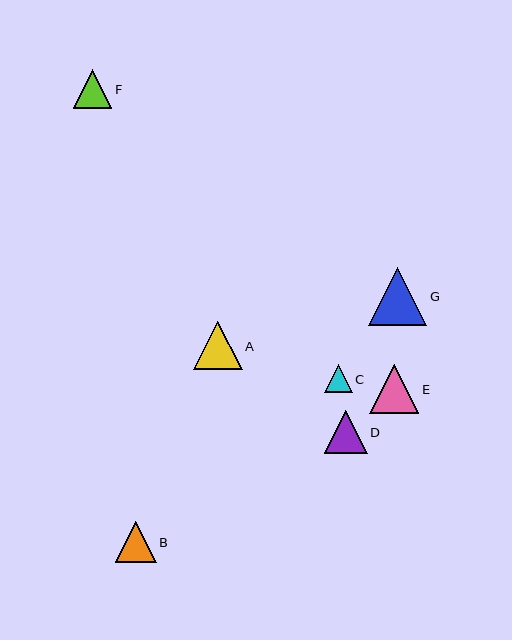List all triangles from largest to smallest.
From largest to smallest: G, E, A, D, B, F, C.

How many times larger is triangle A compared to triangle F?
Triangle A is approximately 1.3 times the size of triangle F.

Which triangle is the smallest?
Triangle C is the smallest with a size of approximately 28 pixels.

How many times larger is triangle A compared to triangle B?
Triangle A is approximately 1.2 times the size of triangle B.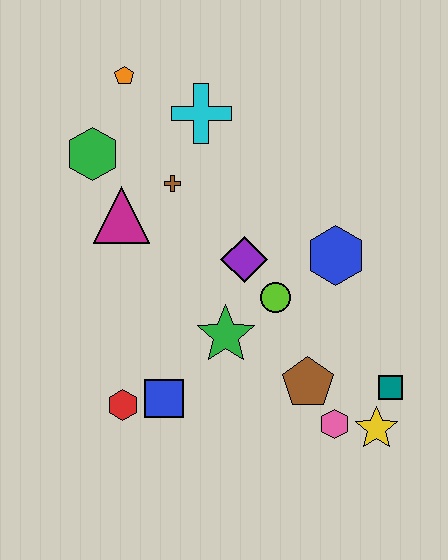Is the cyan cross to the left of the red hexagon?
No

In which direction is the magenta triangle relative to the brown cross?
The magenta triangle is to the left of the brown cross.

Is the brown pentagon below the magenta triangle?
Yes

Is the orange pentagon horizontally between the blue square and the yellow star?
No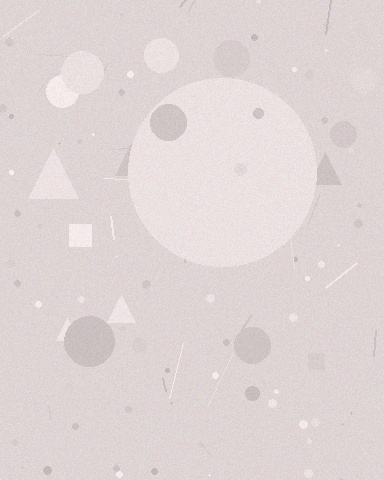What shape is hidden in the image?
A circle is hidden in the image.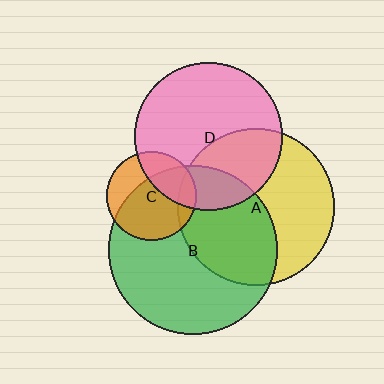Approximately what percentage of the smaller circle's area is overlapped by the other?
Approximately 10%.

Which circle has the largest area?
Circle B (green).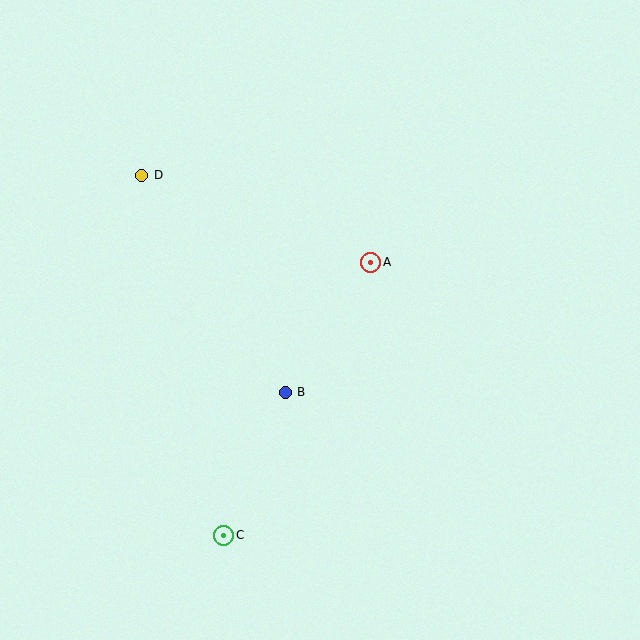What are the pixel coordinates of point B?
Point B is at (285, 392).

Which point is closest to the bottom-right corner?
Point C is closest to the bottom-right corner.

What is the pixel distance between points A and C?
The distance between A and C is 310 pixels.